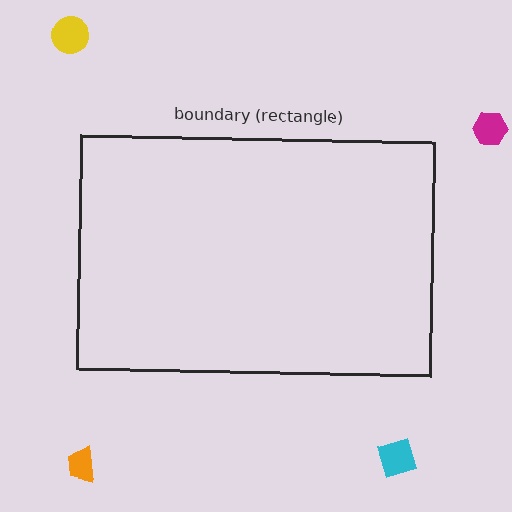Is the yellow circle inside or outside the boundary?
Outside.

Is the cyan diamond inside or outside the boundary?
Outside.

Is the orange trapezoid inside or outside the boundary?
Outside.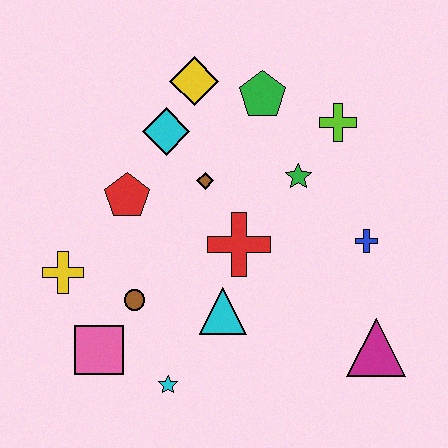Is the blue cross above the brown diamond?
No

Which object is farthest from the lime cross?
The pink square is farthest from the lime cross.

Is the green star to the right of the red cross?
Yes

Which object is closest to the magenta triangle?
The blue cross is closest to the magenta triangle.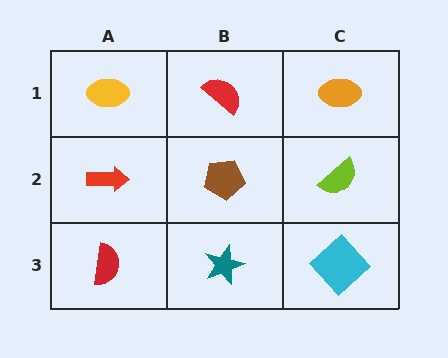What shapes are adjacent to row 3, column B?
A brown pentagon (row 2, column B), a red semicircle (row 3, column A), a cyan diamond (row 3, column C).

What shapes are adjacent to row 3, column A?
A red arrow (row 2, column A), a teal star (row 3, column B).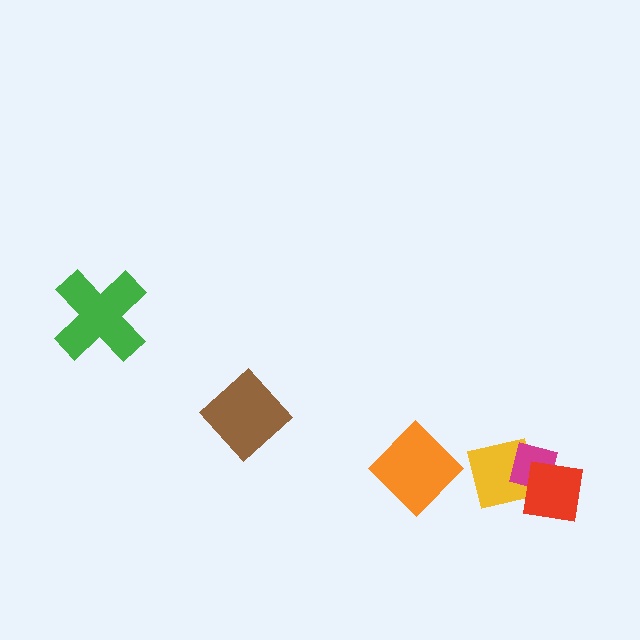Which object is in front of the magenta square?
The red square is in front of the magenta square.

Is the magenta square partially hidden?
Yes, it is partially covered by another shape.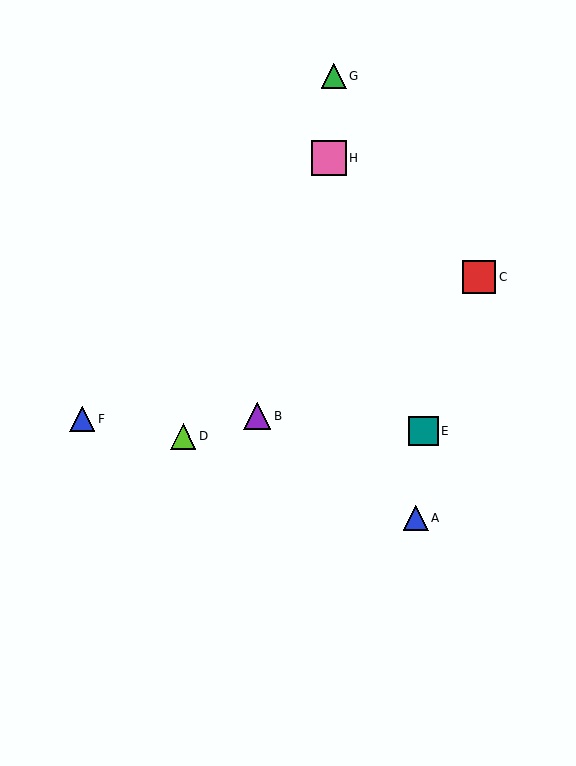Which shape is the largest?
The pink square (labeled H) is the largest.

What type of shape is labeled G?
Shape G is a green triangle.